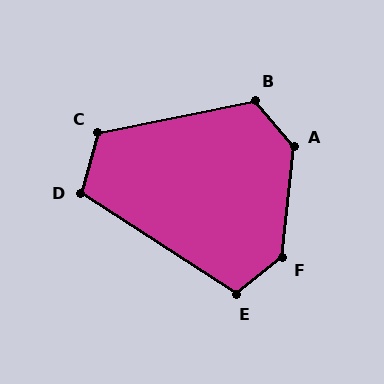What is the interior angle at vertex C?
Approximately 117 degrees (obtuse).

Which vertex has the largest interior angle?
F, at approximately 135 degrees.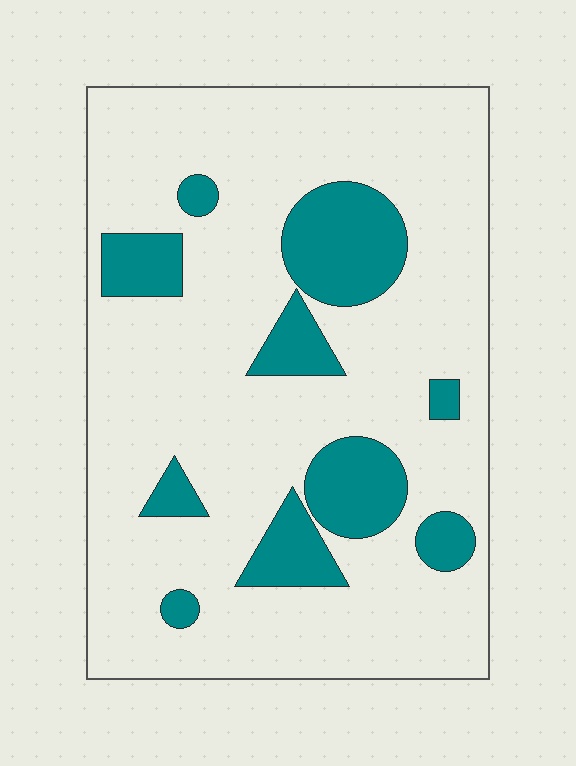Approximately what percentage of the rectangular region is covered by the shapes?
Approximately 20%.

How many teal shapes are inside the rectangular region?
10.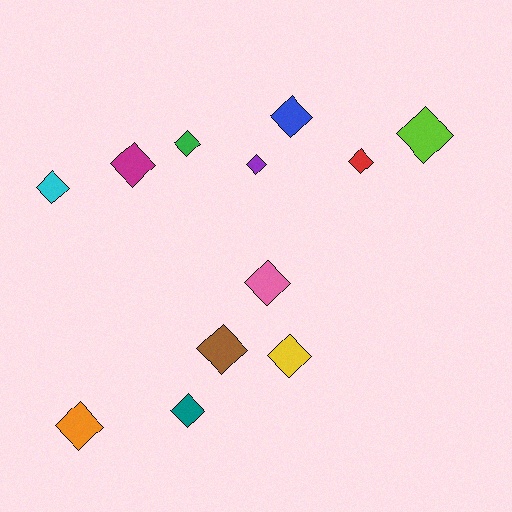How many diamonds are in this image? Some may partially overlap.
There are 12 diamonds.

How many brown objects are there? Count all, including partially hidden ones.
There is 1 brown object.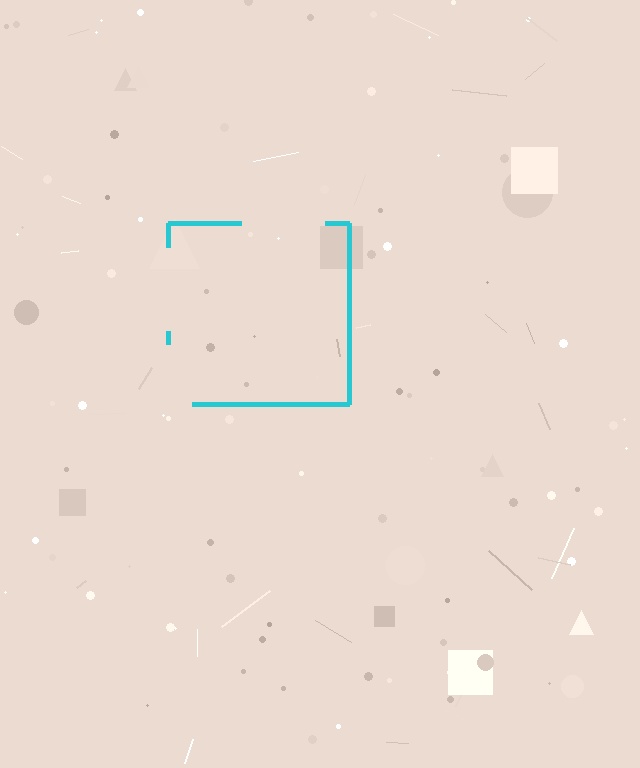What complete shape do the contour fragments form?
The contour fragments form a square.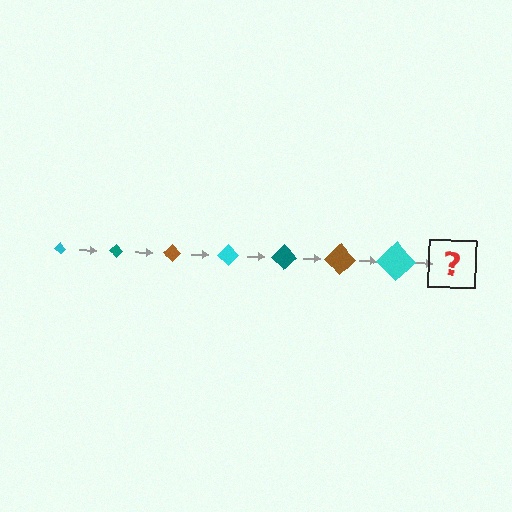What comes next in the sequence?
The next element should be a teal diamond, larger than the previous one.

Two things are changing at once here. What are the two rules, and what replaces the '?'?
The two rules are that the diamond grows larger each step and the color cycles through cyan, teal, and brown. The '?' should be a teal diamond, larger than the previous one.